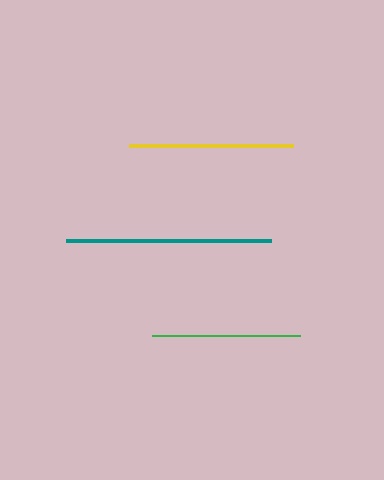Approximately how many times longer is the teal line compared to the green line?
The teal line is approximately 1.4 times the length of the green line.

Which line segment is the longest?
The teal line is the longest at approximately 205 pixels.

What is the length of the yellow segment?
The yellow segment is approximately 163 pixels long.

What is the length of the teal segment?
The teal segment is approximately 205 pixels long.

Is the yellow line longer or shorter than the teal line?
The teal line is longer than the yellow line.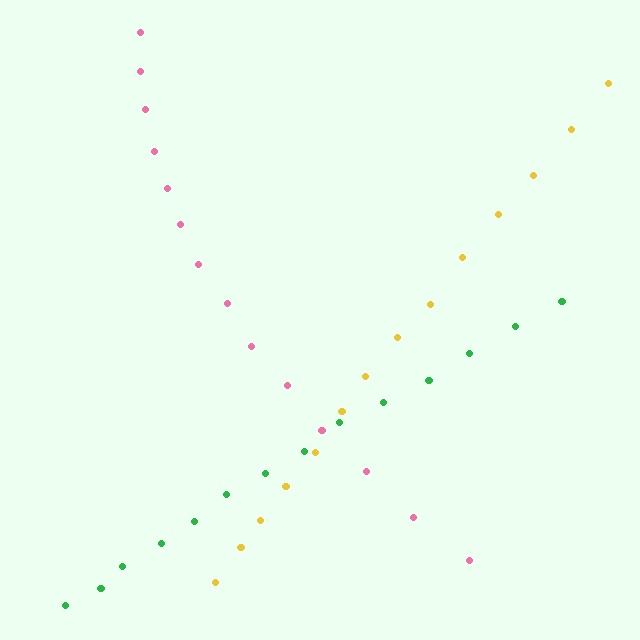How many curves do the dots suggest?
There are 3 distinct paths.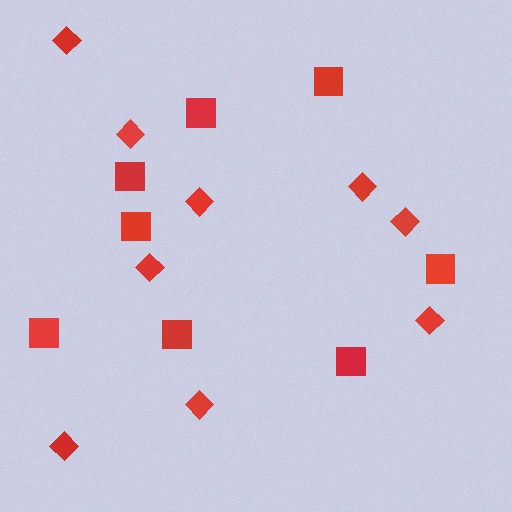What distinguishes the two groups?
There are 2 groups: one group of squares (8) and one group of diamonds (9).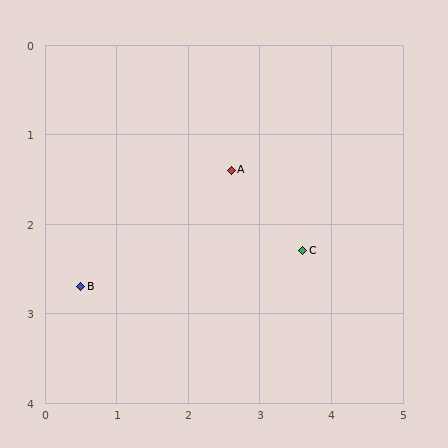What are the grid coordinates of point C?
Point C is at approximately (3.6, 2.3).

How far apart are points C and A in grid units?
Points C and A are about 1.3 grid units apart.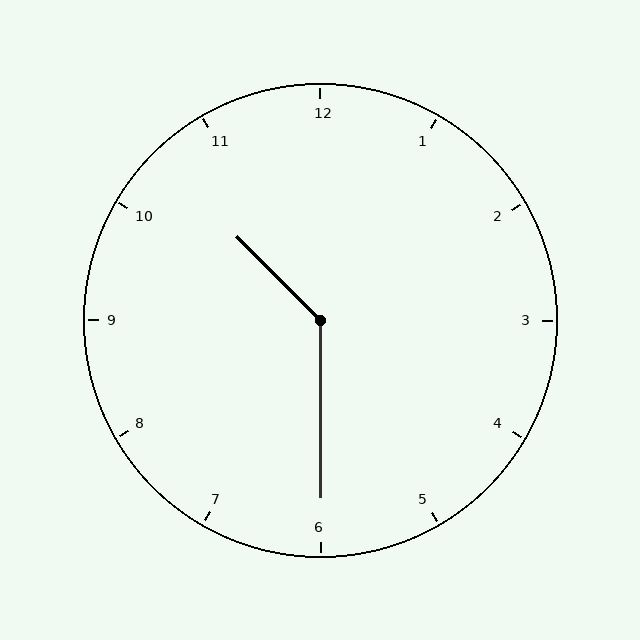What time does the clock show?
10:30.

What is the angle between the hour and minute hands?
Approximately 135 degrees.